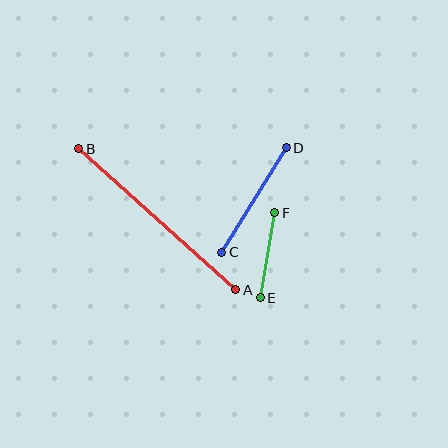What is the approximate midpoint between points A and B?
The midpoint is at approximately (157, 219) pixels.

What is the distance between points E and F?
The distance is approximately 86 pixels.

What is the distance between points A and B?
The distance is approximately 211 pixels.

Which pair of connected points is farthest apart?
Points A and B are farthest apart.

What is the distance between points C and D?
The distance is approximately 123 pixels.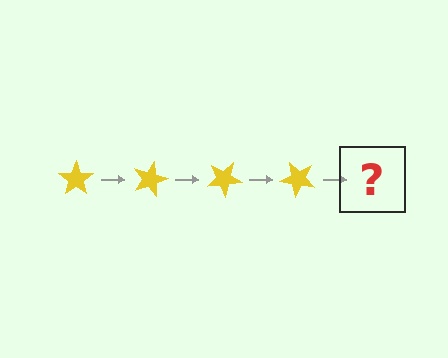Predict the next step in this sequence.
The next step is a yellow star rotated 60 degrees.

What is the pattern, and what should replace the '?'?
The pattern is that the star rotates 15 degrees each step. The '?' should be a yellow star rotated 60 degrees.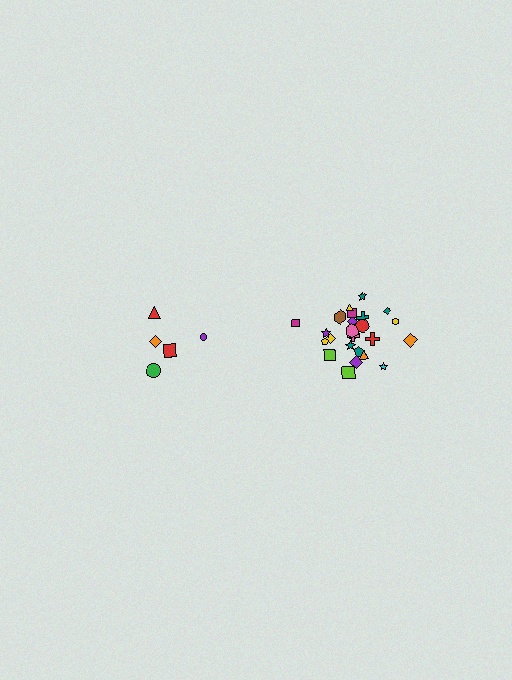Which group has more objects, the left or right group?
The right group.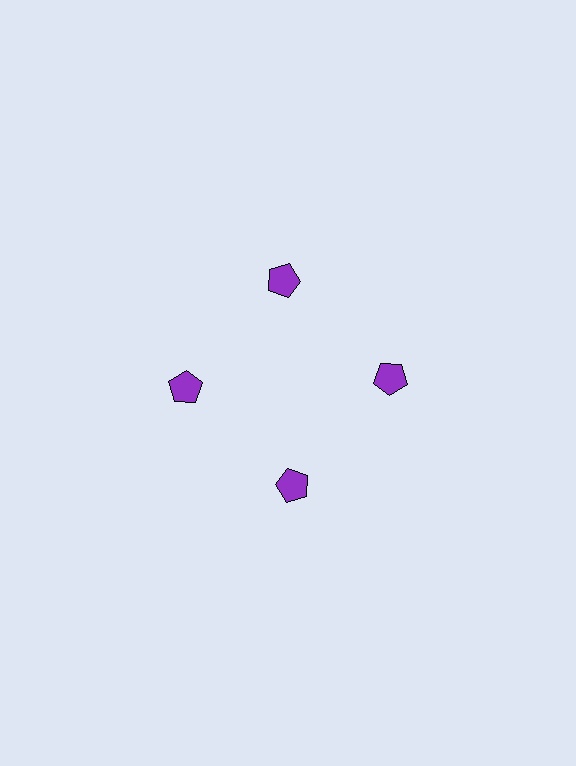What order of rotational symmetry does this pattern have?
This pattern has 4-fold rotational symmetry.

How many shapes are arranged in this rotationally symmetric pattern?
There are 4 shapes, arranged in 4 groups of 1.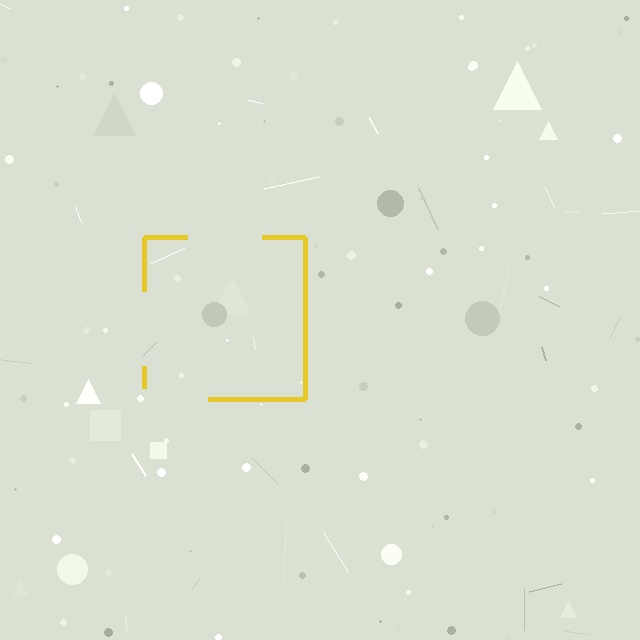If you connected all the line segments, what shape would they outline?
They would outline a square.